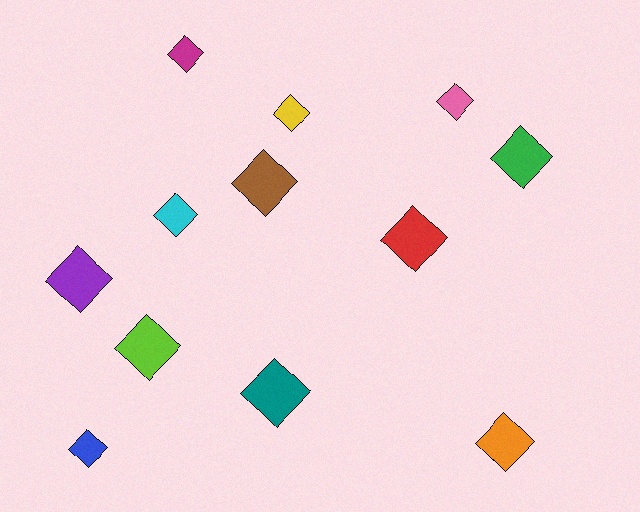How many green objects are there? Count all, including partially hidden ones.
There is 1 green object.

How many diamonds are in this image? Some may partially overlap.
There are 12 diamonds.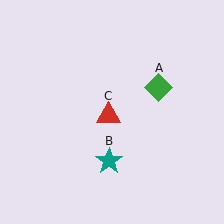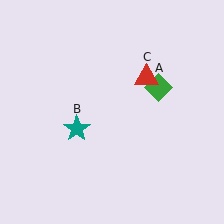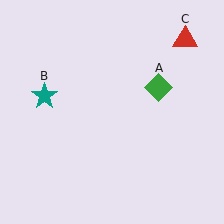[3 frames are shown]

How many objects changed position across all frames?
2 objects changed position: teal star (object B), red triangle (object C).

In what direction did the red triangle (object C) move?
The red triangle (object C) moved up and to the right.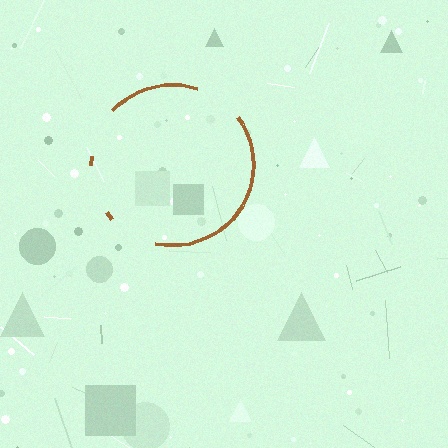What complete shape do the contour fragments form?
The contour fragments form a circle.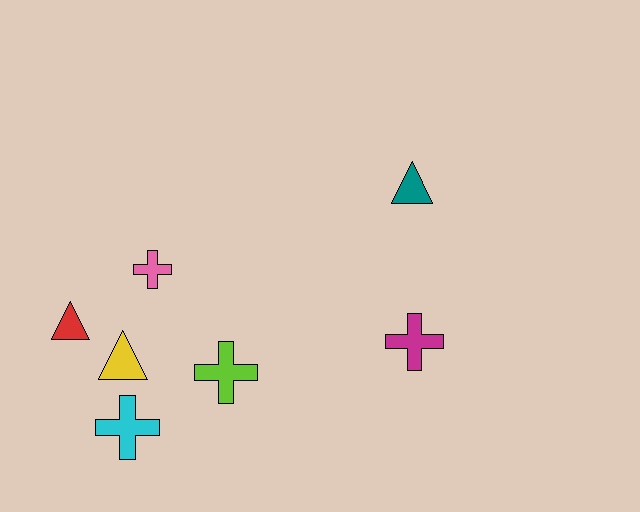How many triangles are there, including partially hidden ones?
There are 3 triangles.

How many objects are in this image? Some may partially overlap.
There are 7 objects.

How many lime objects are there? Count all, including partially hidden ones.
There is 1 lime object.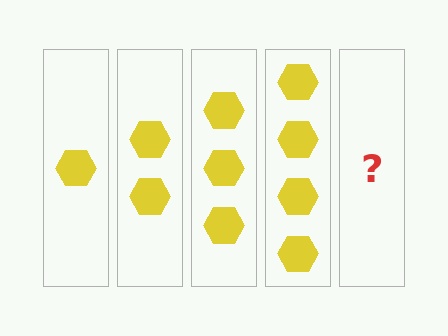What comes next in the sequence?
The next element should be 5 hexagons.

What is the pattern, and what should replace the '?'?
The pattern is that each step adds one more hexagon. The '?' should be 5 hexagons.